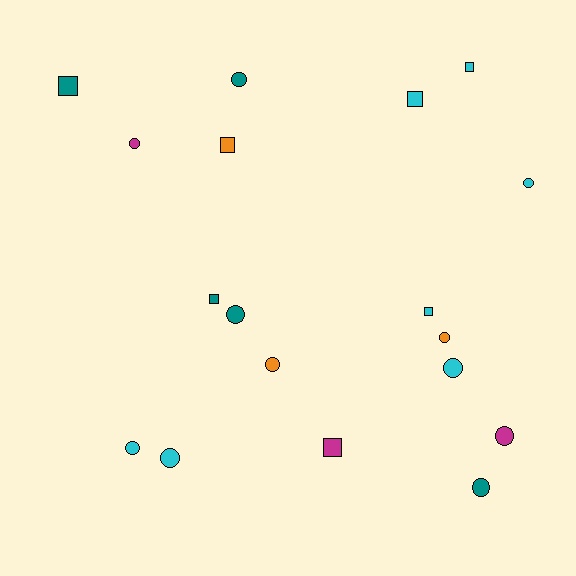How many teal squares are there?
There are 2 teal squares.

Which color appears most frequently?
Cyan, with 7 objects.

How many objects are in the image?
There are 18 objects.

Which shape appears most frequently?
Circle, with 11 objects.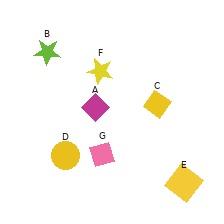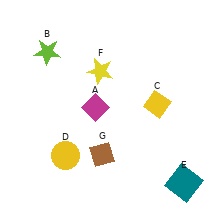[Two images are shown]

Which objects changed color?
E changed from yellow to teal. G changed from pink to brown.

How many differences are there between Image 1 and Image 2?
There are 2 differences between the two images.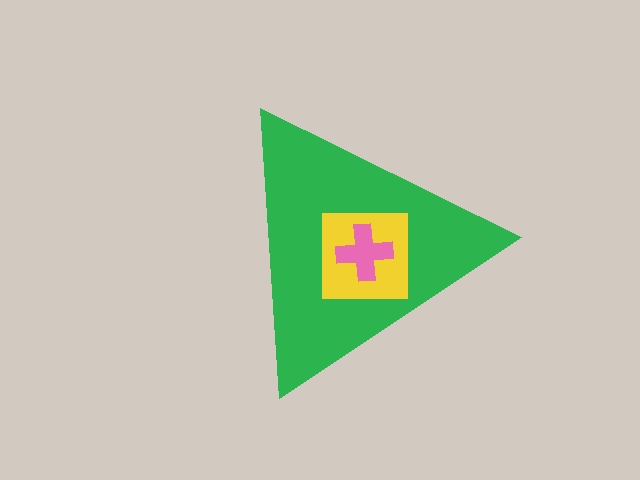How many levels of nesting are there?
3.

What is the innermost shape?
The pink cross.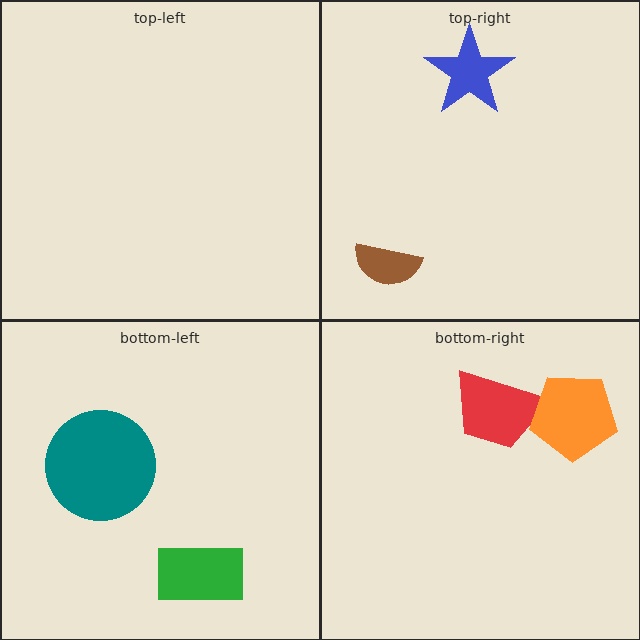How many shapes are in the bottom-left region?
2.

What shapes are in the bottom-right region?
The red trapezoid, the orange pentagon.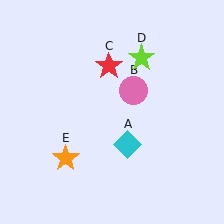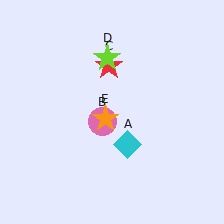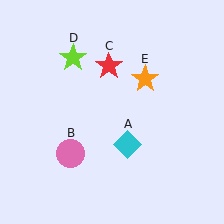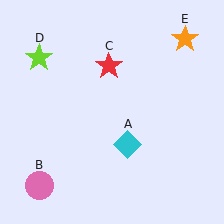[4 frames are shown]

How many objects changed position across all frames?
3 objects changed position: pink circle (object B), lime star (object D), orange star (object E).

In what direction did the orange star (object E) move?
The orange star (object E) moved up and to the right.